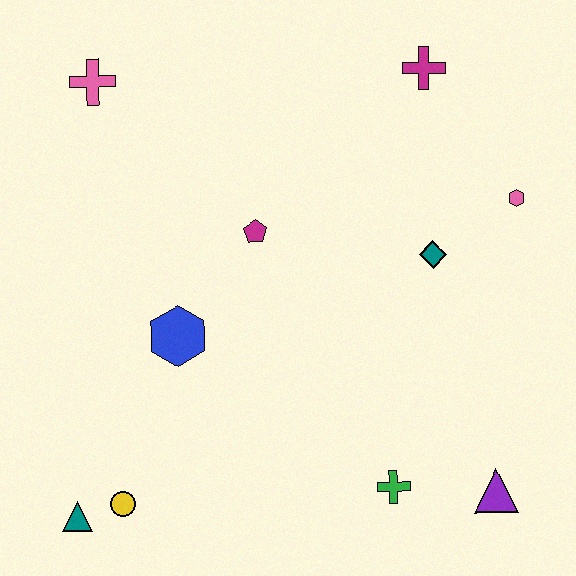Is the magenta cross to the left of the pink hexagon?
Yes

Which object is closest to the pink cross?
The magenta pentagon is closest to the pink cross.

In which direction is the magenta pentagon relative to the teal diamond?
The magenta pentagon is to the left of the teal diamond.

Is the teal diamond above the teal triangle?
Yes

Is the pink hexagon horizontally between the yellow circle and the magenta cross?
No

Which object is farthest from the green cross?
The pink cross is farthest from the green cross.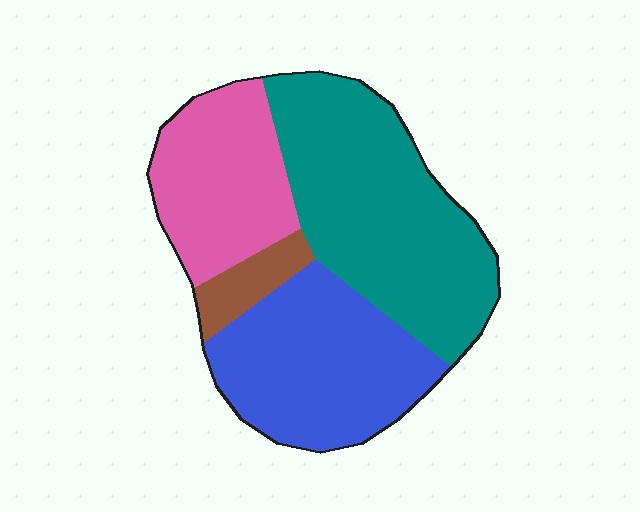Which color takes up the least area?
Brown, at roughly 5%.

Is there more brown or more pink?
Pink.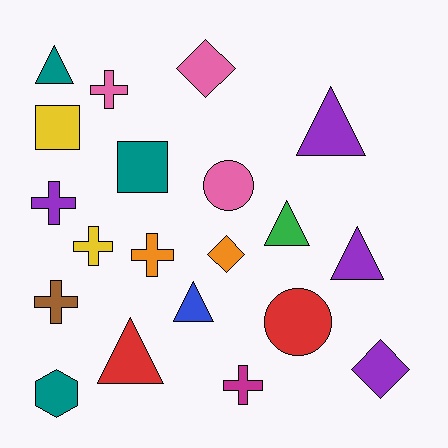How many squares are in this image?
There are 2 squares.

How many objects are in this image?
There are 20 objects.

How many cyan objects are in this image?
There are no cyan objects.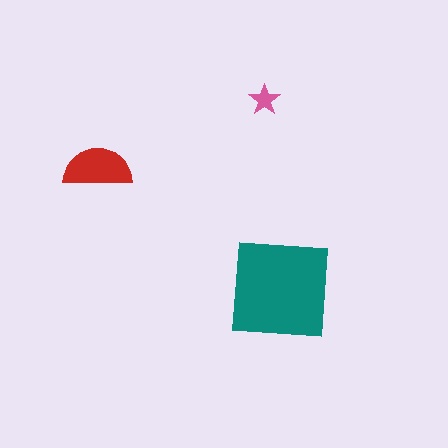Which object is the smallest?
The pink star.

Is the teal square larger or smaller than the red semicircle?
Larger.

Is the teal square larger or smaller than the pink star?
Larger.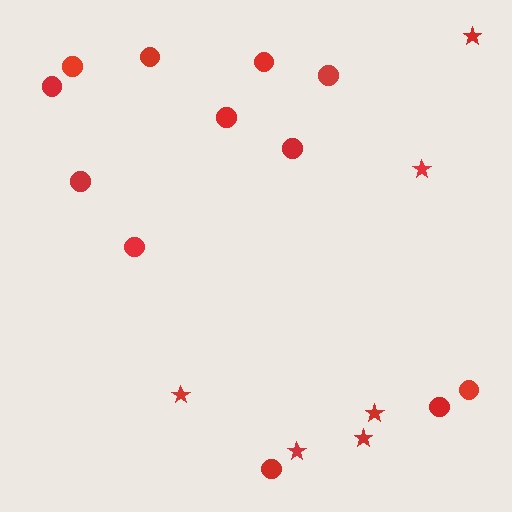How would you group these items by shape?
There are 2 groups: one group of circles (12) and one group of stars (6).